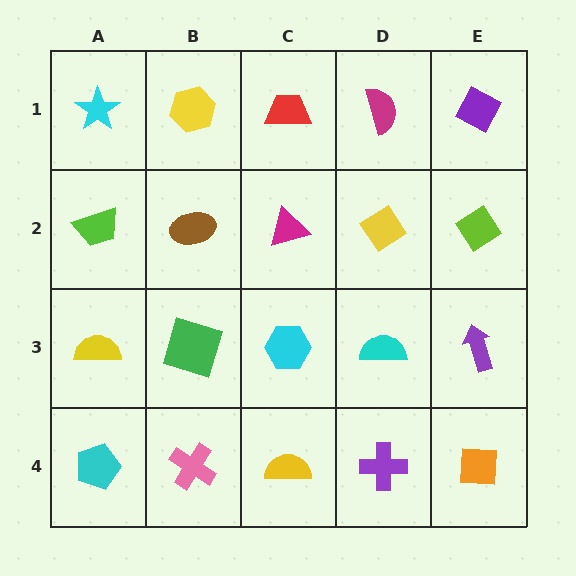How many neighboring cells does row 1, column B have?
3.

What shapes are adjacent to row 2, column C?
A red trapezoid (row 1, column C), a cyan hexagon (row 3, column C), a brown ellipse (row 2, column B), a yellow diamond (row 2, column D).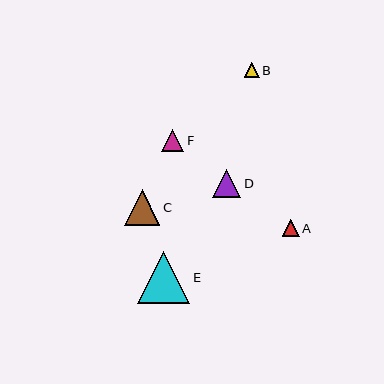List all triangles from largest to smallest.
From largest to smallest: E, C, D, F, A, B.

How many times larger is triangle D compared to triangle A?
Triangle D is approximately 1.7 times the size of triangle A.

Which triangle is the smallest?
Triangle B is the smallest with a size of approximately 15 pixels.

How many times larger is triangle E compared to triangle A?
Triangle E is approximately 3.1 times the size of triangle A.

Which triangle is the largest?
Triangle E is the largest with a size of approximately 52 pixels.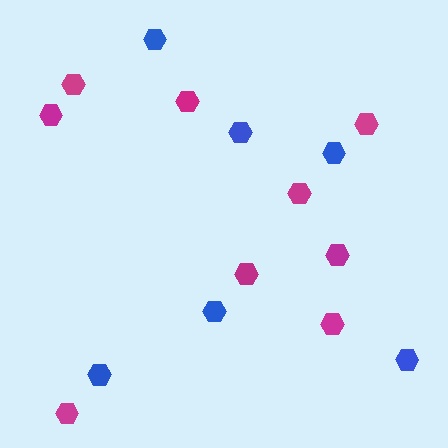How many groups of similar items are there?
There are 2 groups: one group of blue hexagons (6) and one group of magenta hexagons (9).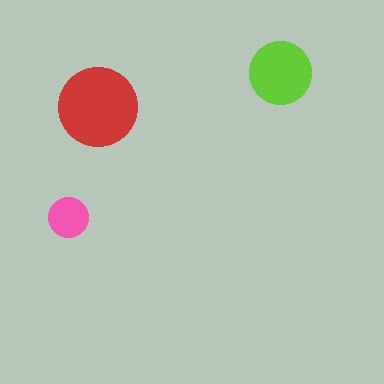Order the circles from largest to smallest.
the red one, the lime one, the pink one.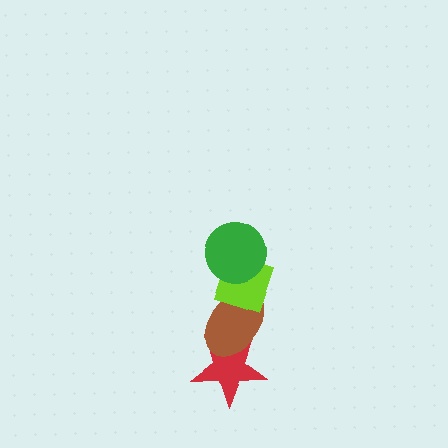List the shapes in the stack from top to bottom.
From top to bottom: the green circle, the lime diamond, the brown ellipse, the red star.